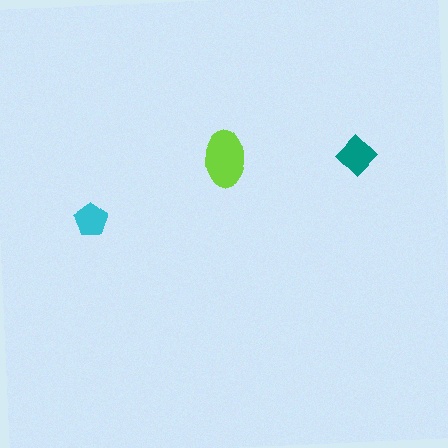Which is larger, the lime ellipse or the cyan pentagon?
The lime ellipse.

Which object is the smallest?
The cyan pentagon.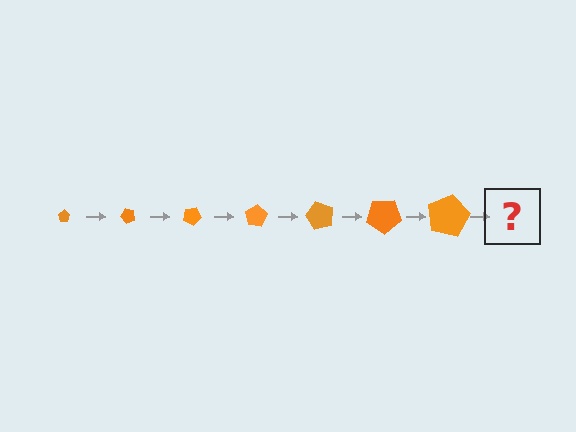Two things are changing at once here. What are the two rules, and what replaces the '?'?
The two rules are that the pentagon grows larger each step and it rotates 50 degrees each step. The '?' should be a pentagon, larger than the previous one and rotated 350 degrees from the start.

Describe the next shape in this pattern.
It should be a pentagon, larger than the previous one and rotated 350 degrees from the start.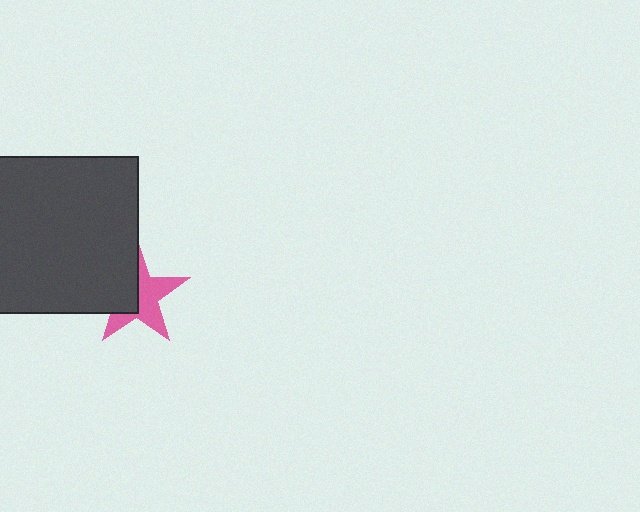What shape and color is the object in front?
The object in front is a dark gray square.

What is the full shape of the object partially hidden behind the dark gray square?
The partially hidden object is a pink star.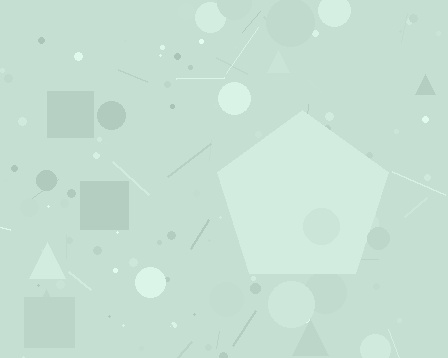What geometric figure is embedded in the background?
A pentagon is embedded in the background.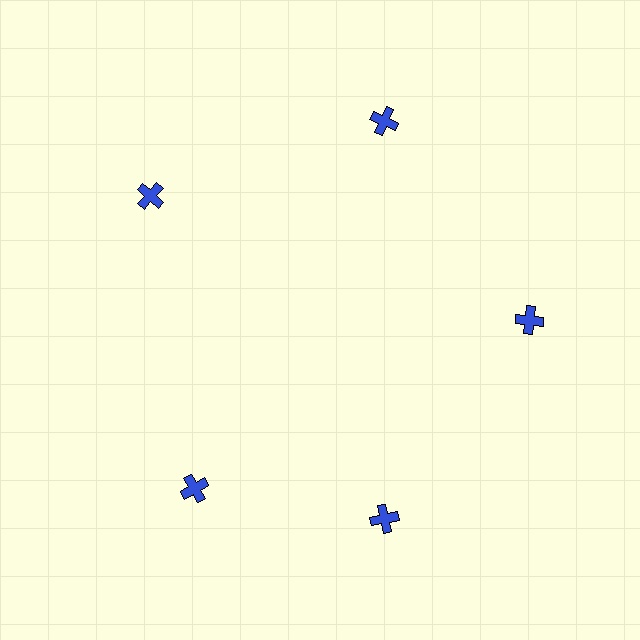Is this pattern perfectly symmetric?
No. The 5 blue crosses are arranged in a ring, but one element near the 8 o'clock position is rotated out of alignment along the ring, breaking the 5-fold rotational symmetry.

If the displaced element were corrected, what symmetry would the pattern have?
It would have 5-fold rotational symmetry — the pattern would map onto itself every 72 degrees.